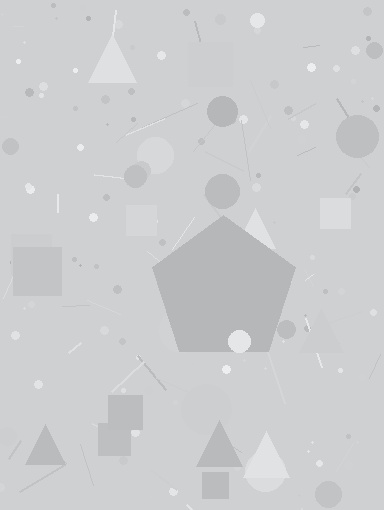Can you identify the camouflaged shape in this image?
The camouflaged shape is a pentagon.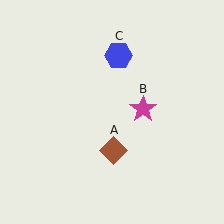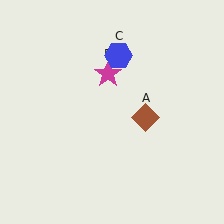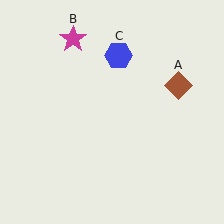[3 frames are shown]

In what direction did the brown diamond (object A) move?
The brown diamond (object A) moved up and to the right.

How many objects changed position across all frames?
2 objects changed position: brown diamond (object A), magenta star (object B).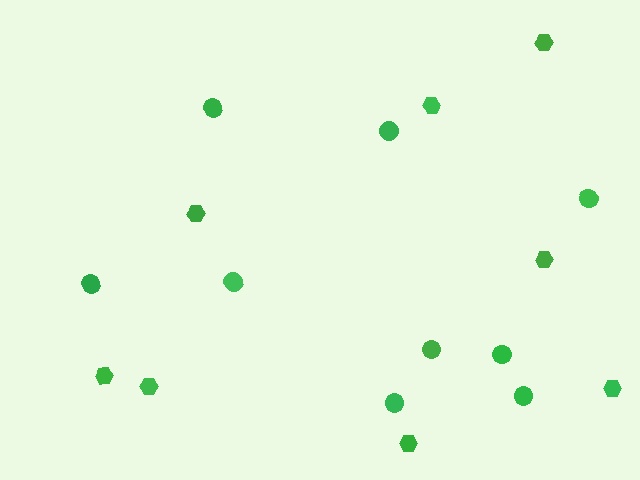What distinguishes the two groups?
There are 2 groups: one group of circles (9) and one group of hexagons (8).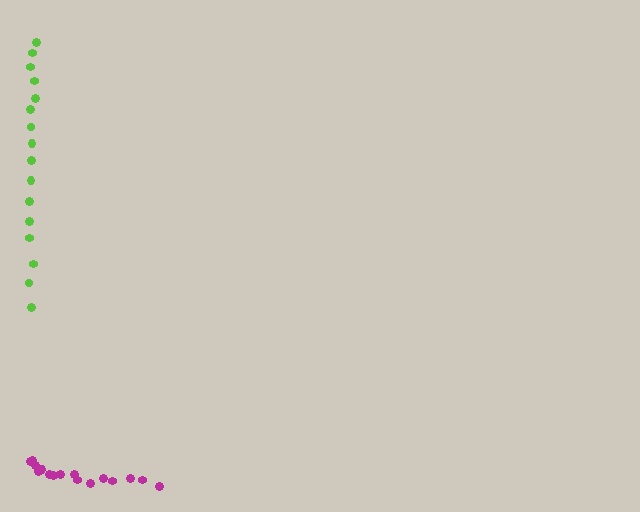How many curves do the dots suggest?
There are 2 distinct paths.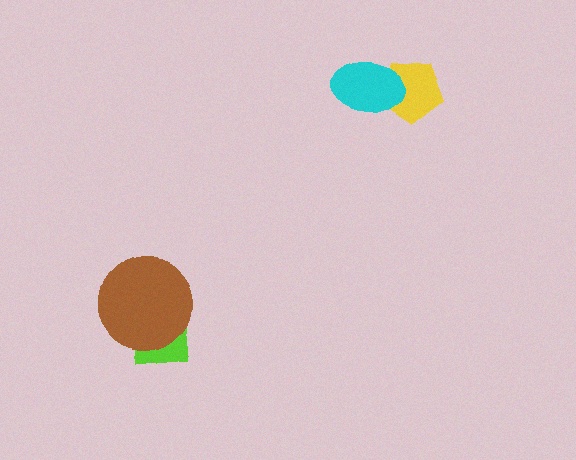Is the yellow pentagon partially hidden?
Yes, it is partially covered by another shape.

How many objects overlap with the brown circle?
1 object overlaps with the brown circle.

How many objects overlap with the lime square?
1 object overlaps with the lime square.